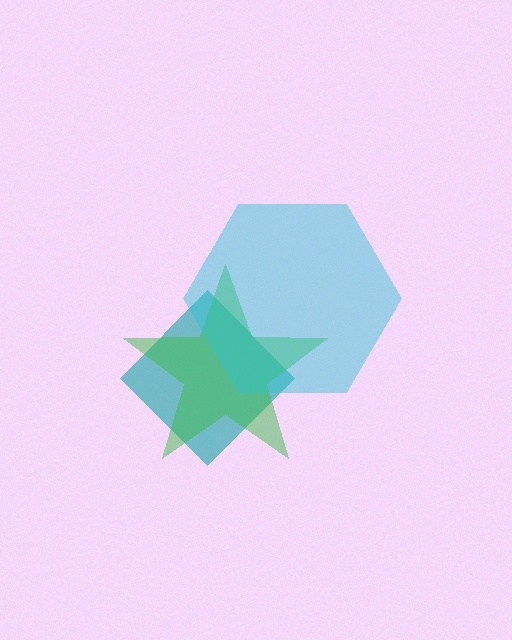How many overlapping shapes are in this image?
There are 3 overlapping shapes in the image.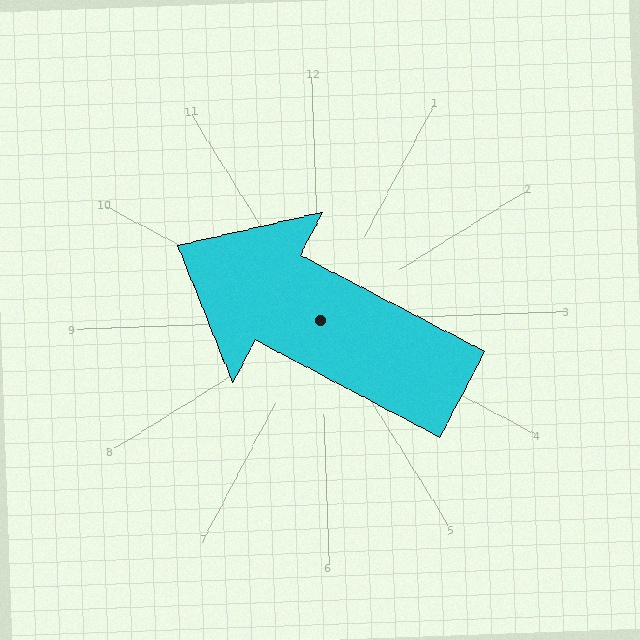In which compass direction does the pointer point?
Northwest.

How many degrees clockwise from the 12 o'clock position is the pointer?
Approximately 300 degrees.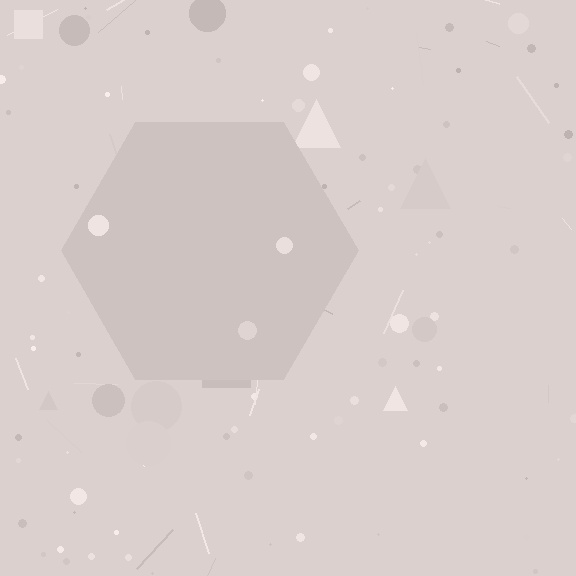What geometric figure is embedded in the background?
A hexagon is embedded in the background.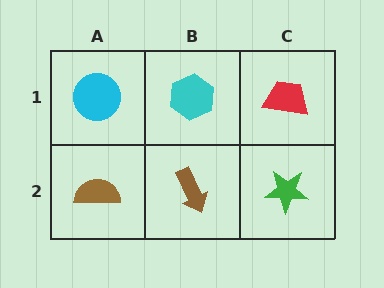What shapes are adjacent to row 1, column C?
A green star (row 2, column C), a cyan hexagon (row 1, column B).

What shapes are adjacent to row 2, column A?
A cyan circle (row 1, column A), a brown arrow (row 2, column B).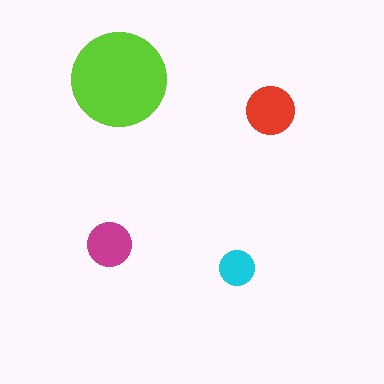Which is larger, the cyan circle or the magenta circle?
The magenta one.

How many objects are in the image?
There are 4 objects in the image.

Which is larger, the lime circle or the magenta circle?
The lime one.